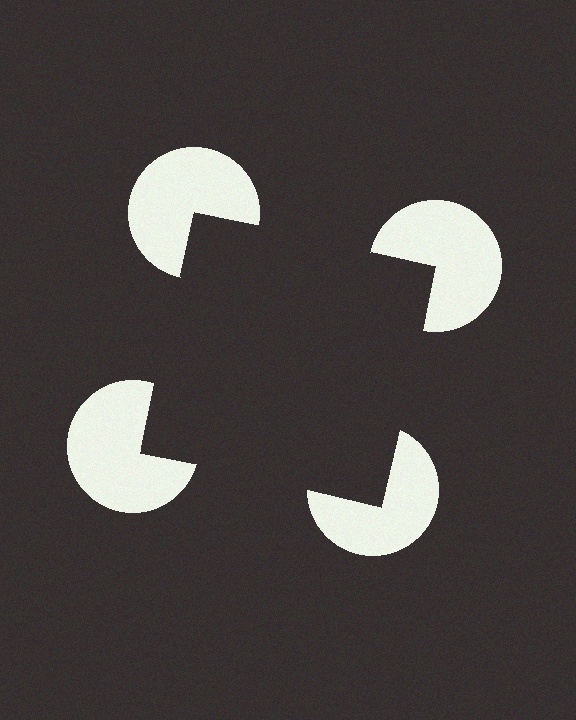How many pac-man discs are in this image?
There are 4 — one at each vertex of the illusory square.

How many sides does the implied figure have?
4 sides.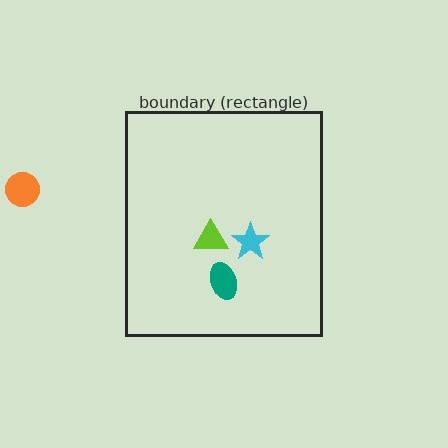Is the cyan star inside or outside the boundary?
Inside.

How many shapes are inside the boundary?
3 inside, 1 outside.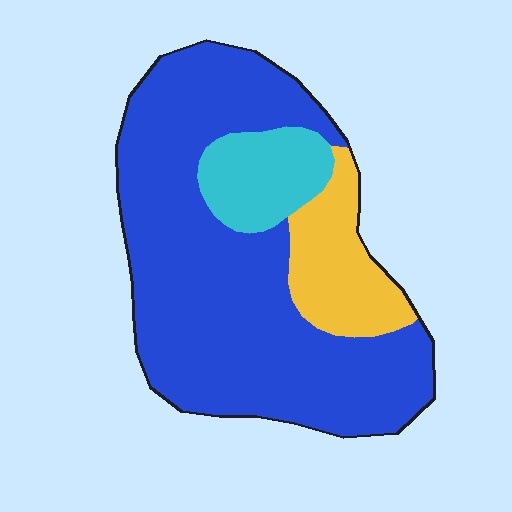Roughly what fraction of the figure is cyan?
Cyan takes up about one eighth (1/8) of the figure.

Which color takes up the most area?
Blue, at roughly 75%.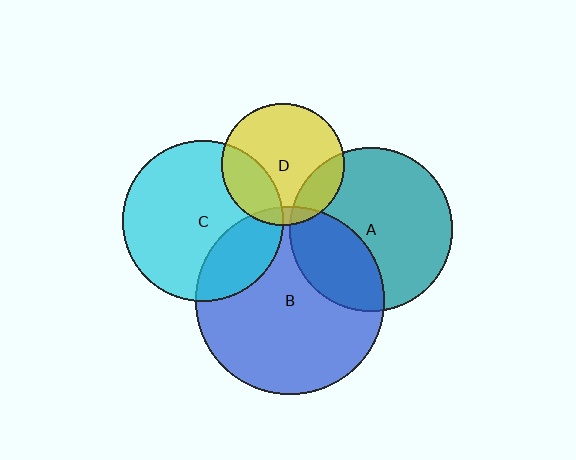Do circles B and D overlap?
Yes.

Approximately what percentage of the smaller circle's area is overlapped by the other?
Approximately 10%.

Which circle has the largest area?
Circle B (blue).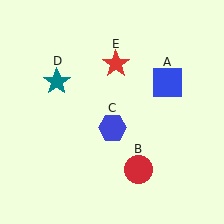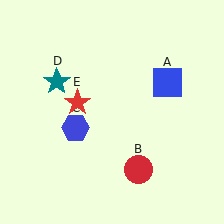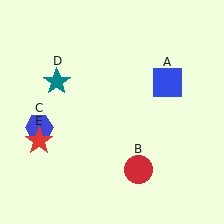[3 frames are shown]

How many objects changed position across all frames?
2 objects changed position: blue hexagon (object C), red star (object E).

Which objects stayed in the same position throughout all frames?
Blue square (object A) and red circle (object B) and teal star (object D) remained stationary.